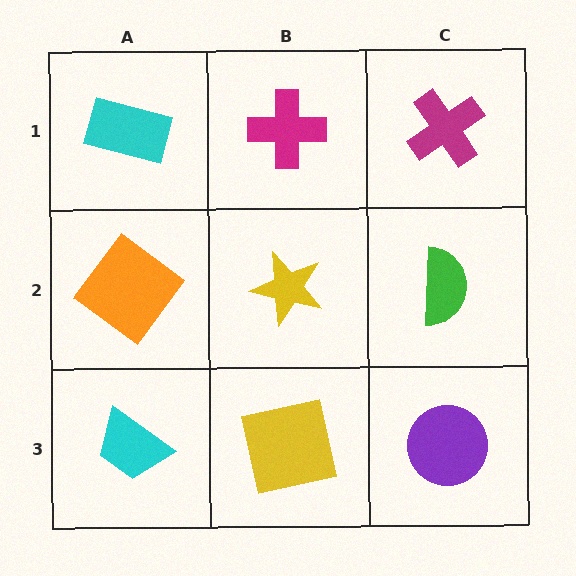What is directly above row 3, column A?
An orange diamond.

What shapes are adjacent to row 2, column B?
A magenta cross (row 1, column B), a yellow square (row 3, column B), an orange diamond (row 2, column A), a green semicircle (row 2, column C).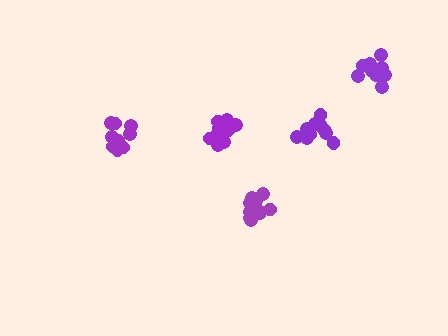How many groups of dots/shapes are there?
There are 5 groups.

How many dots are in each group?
Group 1: 14 dots, Group 2: 14 dots, Group 3: 11 dots, Group 4: 14 dots, Group 5: 10 dots (63 total).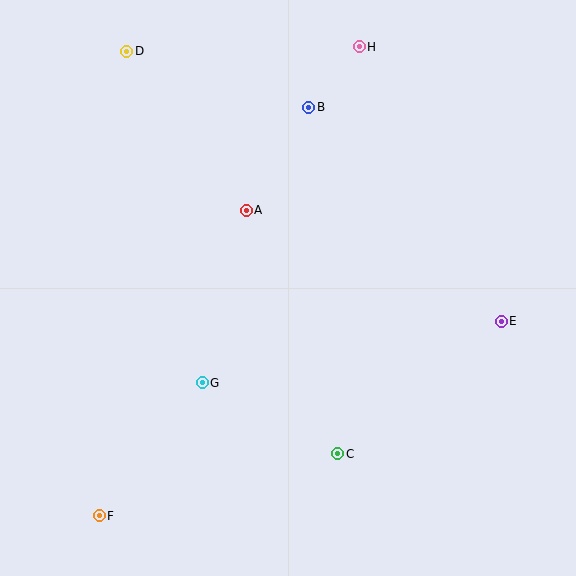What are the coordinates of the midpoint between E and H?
The midpoint between E and H is at (430, 184).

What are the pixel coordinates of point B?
Point B is at (309, 107).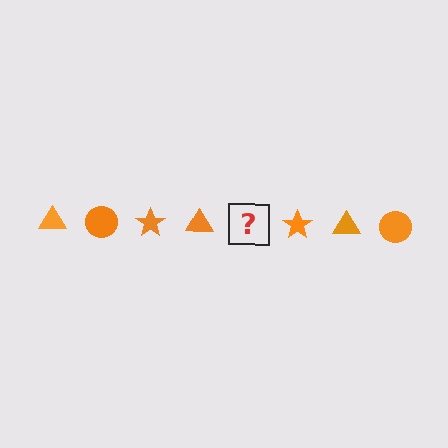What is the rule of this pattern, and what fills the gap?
The rule is that the pattern cycles through triangle, circle, star shapes in orange. The gap should be filled with an orange circle.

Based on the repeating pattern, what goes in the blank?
The blank should be an orange circle.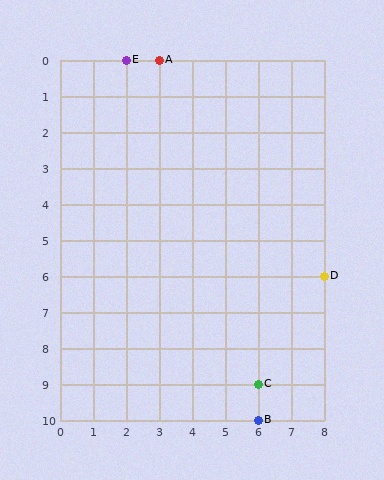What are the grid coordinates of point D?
Point D is at grid coordinates (8, 6).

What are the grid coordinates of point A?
Point A is at grid coordinates (3, 0).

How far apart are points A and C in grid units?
Points A and C are 3 columns and 9 rows apart (about 9.5 grid units diagonally).